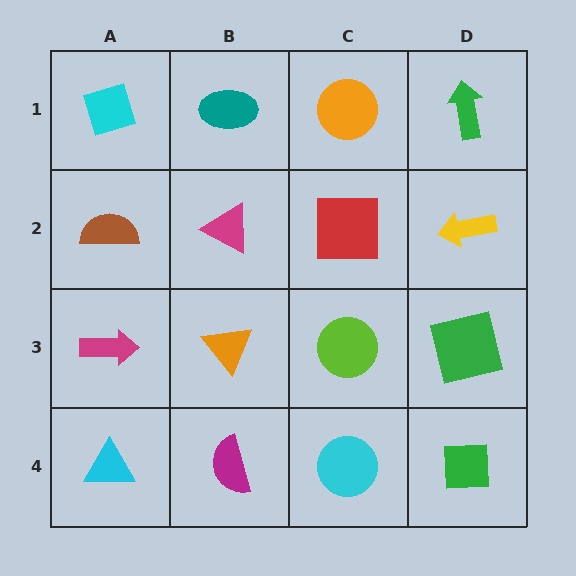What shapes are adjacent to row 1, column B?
A magenta triangle (row 2, column B), a cyan diamond (row 1, column A), an orange circle (row 1, column C).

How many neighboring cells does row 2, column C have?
4.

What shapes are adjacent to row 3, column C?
A red square (row 2, column C), a cyan circle (row 4, column C), an orange triangle (row 3, column B), a green square (row 3, column D).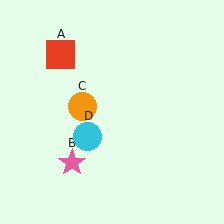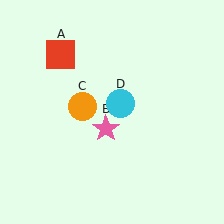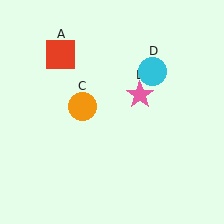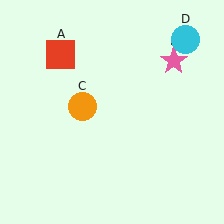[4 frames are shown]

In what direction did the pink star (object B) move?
The pink star (object B) moved up and to the right.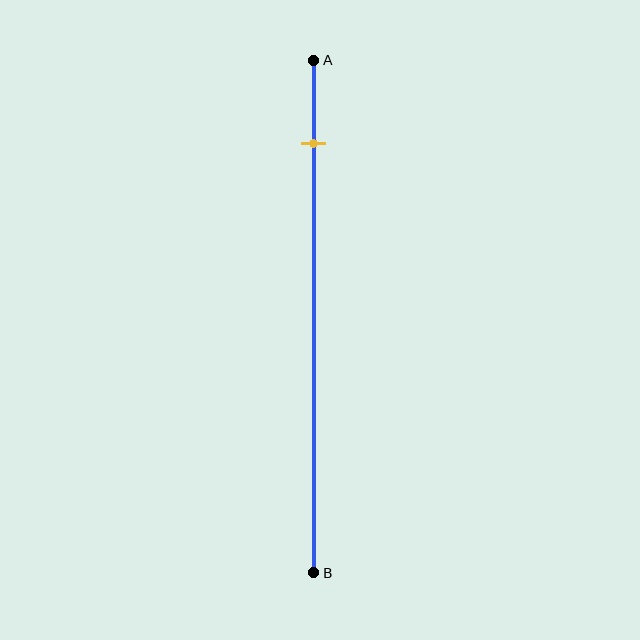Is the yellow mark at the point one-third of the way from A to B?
No, the mark is at about 15% from A, not at the 33% one-third point.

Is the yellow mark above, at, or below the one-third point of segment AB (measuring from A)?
The yellow mark is above the one-third point of segment AB.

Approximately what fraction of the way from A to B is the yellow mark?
The yellow mark is approximately 15% of the way from A to B.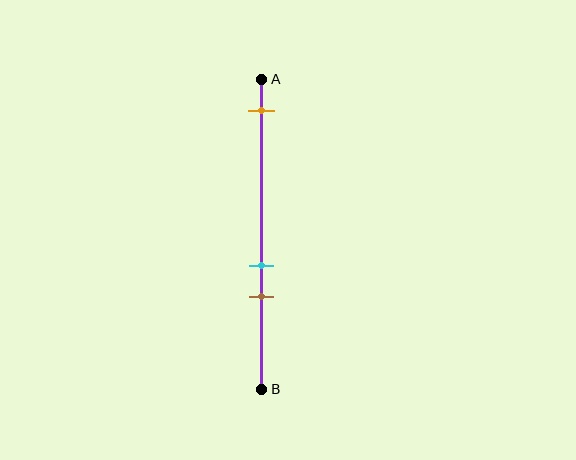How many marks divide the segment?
There are 3 marks dividing the segment.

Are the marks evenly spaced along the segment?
No, the marks are not evenly spaced.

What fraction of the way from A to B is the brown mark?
The brown mark is approximately 70% (0.7) of the way from A to B.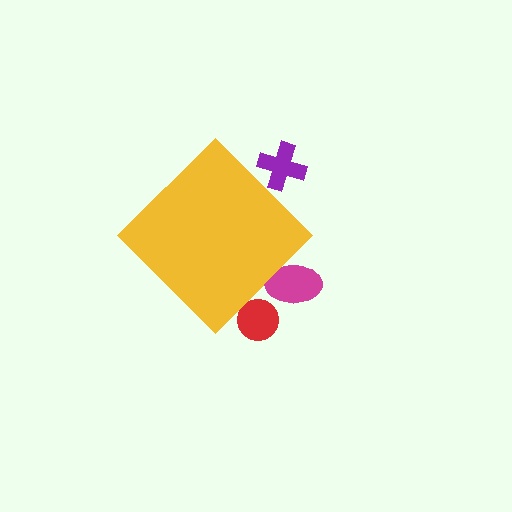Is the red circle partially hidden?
Yes, the red circle is partially hidden behind the yellow diamond.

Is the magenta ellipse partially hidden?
Yes, the magenta ellipse is partially hidden behind the yellow diamond.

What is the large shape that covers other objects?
A yellow diamond.